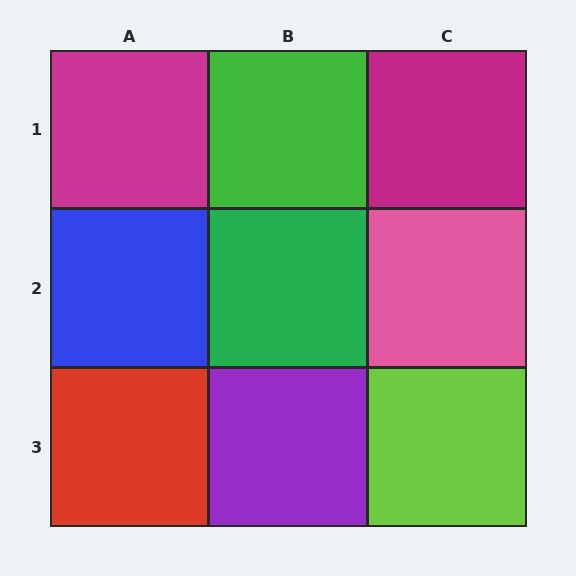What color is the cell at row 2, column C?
Pink.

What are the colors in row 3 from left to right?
Red, purple, lime.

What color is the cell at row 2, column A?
Blue.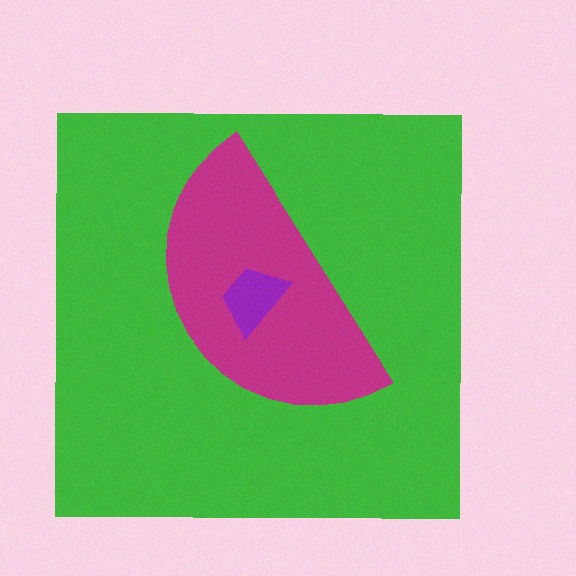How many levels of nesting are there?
3.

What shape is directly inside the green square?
The magenta semicircle.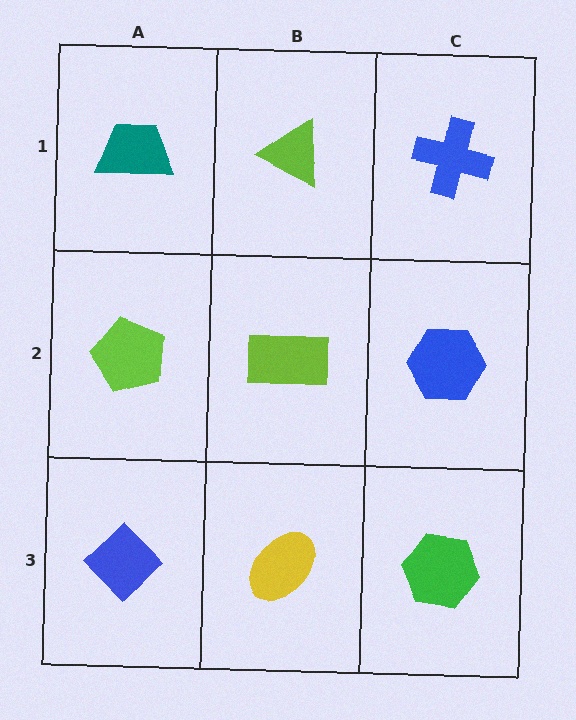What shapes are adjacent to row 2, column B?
A lime triangle (row 1, column B), a yellow ellipse (row 3, column B), a lime pentagon (row 2, column A), a blue hexagon (row 2, column C).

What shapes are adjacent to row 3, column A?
A lime pentagon (row 2, column A), a yellow ellipse (row 3, column B).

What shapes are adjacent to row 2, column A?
A teal trapezoid (row 1, column A), a blue diamond (row 3, column A), a lime rectangle (row 2, column B).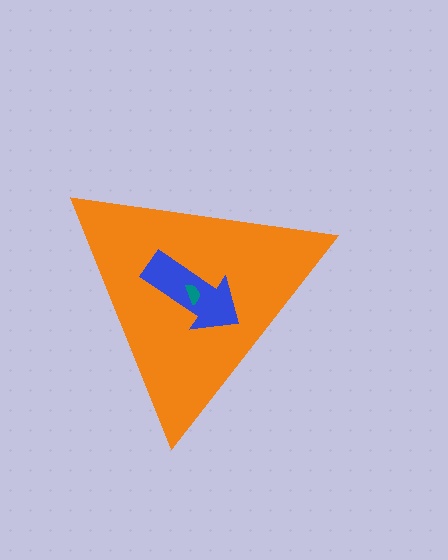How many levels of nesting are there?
3.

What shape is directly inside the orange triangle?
The blue arrow.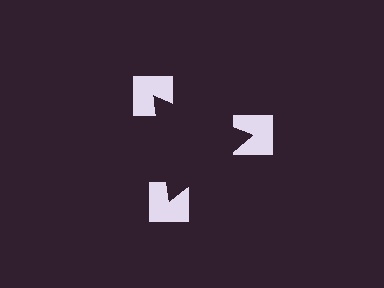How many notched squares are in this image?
There are 3 — one at each vertex of the illusory triangle.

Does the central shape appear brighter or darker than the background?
It typically appears slightly darker than the background, even though no actual brightness change is drawn.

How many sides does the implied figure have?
3 sides.